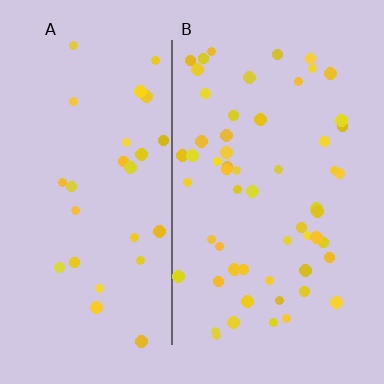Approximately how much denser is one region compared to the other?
Approximately 2.0× — region B over region A.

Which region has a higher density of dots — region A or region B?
B (the right).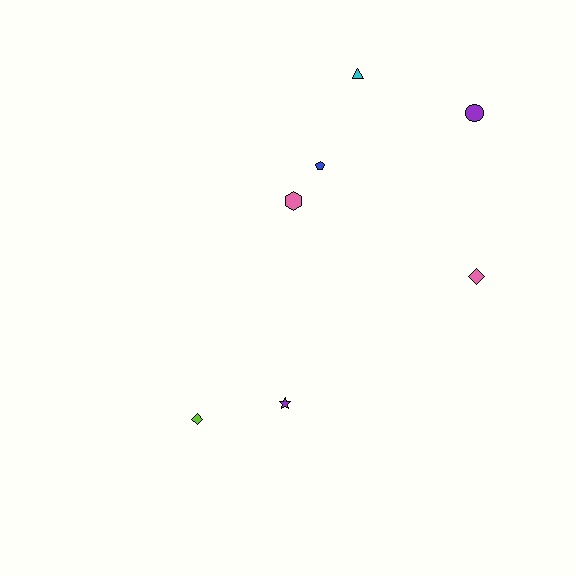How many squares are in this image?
There are no squares.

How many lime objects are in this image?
There is 1 lime object.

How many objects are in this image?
There are 7 objects.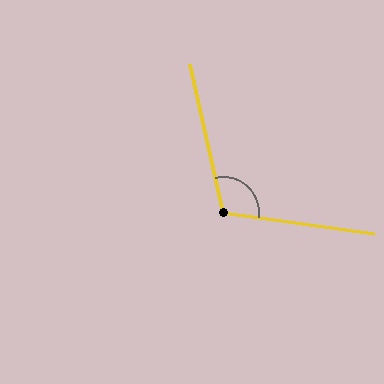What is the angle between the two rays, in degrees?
Approximately 110 degrees.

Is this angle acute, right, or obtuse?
It is obtuse.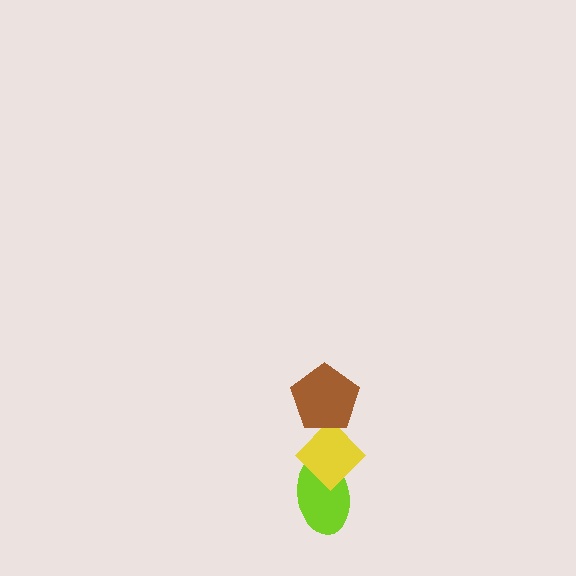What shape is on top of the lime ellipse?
The yellow diamond is on top of the lime ellipse.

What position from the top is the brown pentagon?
The brown pentagon is 1st from the top.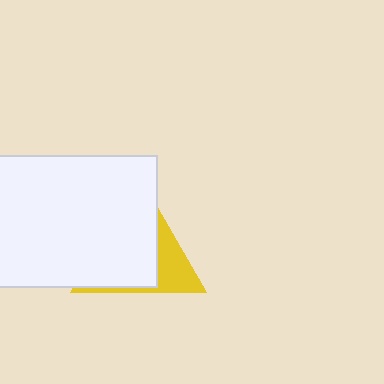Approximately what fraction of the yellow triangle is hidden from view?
Roughly 67% of the yellow triangle is hidden behind the white rectangle.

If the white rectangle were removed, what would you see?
You would see the complete yellow triangle.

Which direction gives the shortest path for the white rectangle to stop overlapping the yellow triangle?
Moving left gives the shortest separation.